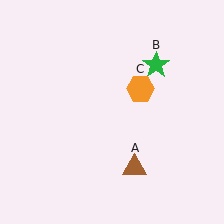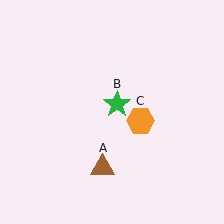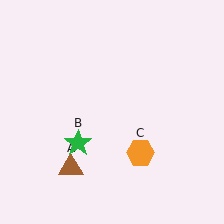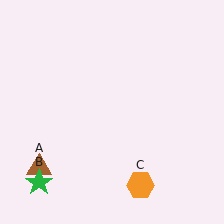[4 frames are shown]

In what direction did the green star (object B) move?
The green star (object B) moved down and to the left.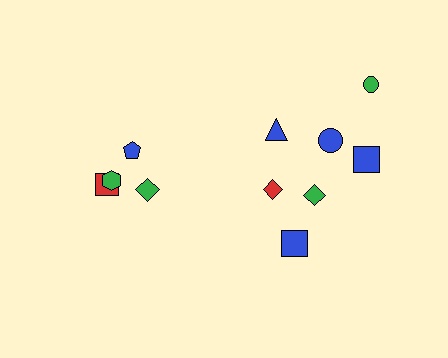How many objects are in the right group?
There are 7 objects.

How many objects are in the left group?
There are 4 objects.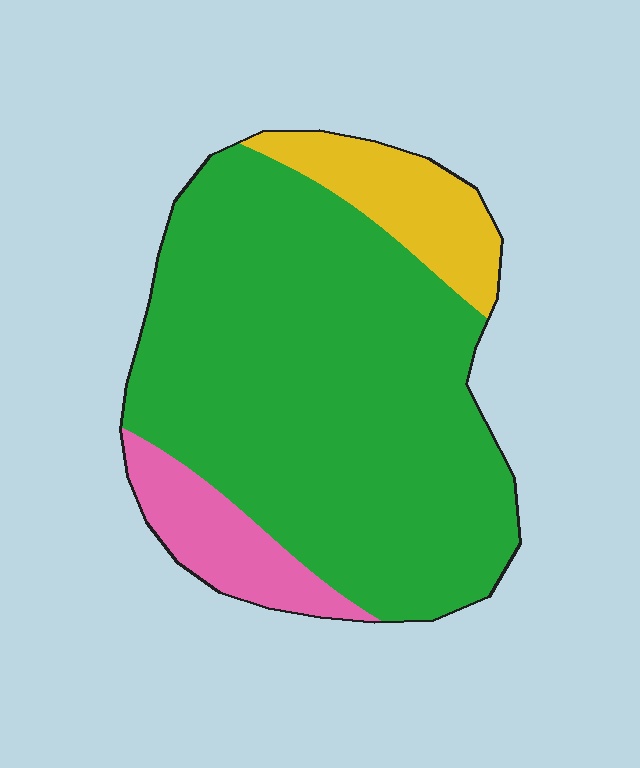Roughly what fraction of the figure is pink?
Pink takes up less than a sixth of the figure.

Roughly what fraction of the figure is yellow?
Yellow covers around 10% of the figure.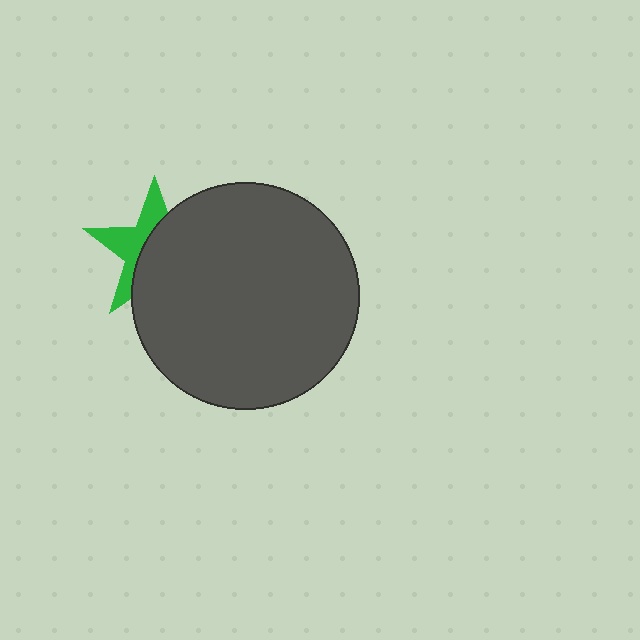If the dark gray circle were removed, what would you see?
You would see the complete green star.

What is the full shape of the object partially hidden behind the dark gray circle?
The partially hidden object is a green star.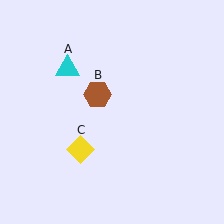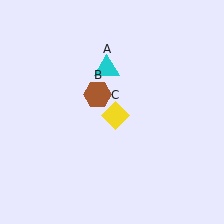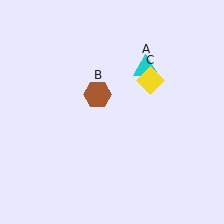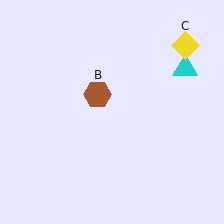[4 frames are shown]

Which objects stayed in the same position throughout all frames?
Brown hexagon (object B) remained stationary.